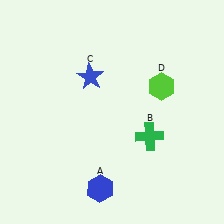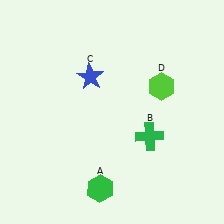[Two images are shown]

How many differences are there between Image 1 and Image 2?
There is 1 difference between the two images.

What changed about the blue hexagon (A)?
In Image 1, A is blue. In Image 2, it changed to green.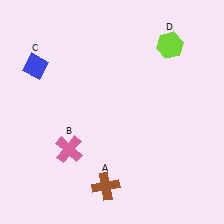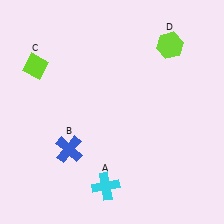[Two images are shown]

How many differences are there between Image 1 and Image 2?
There are 3 differences between the two images.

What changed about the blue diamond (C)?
In Image 1, C is blue. In Image 2, it changed to lime.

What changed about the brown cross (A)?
In Image 1, A is brown. In Image 2, it changed to cyan.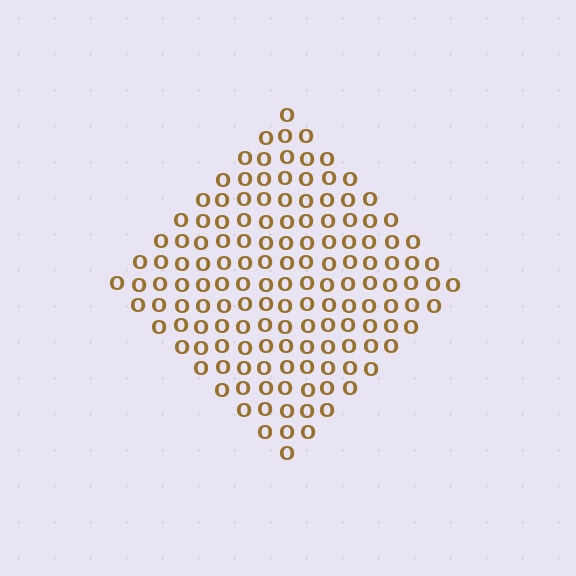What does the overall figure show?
The overall figure shows a diamond.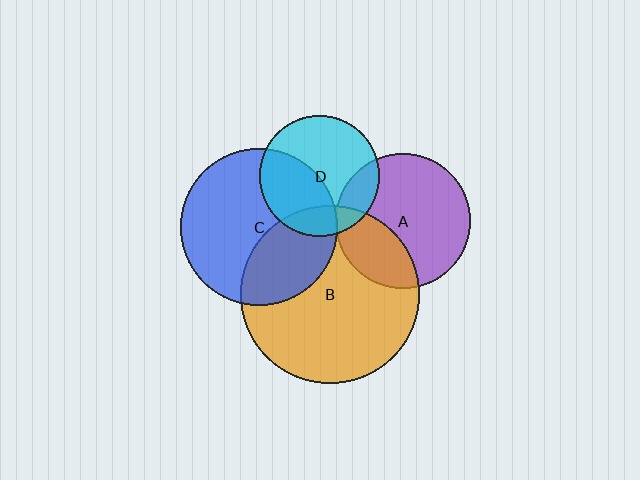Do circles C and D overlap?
Yes.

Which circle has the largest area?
Circle B (orange).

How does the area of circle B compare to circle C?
Approximately 1.3 times.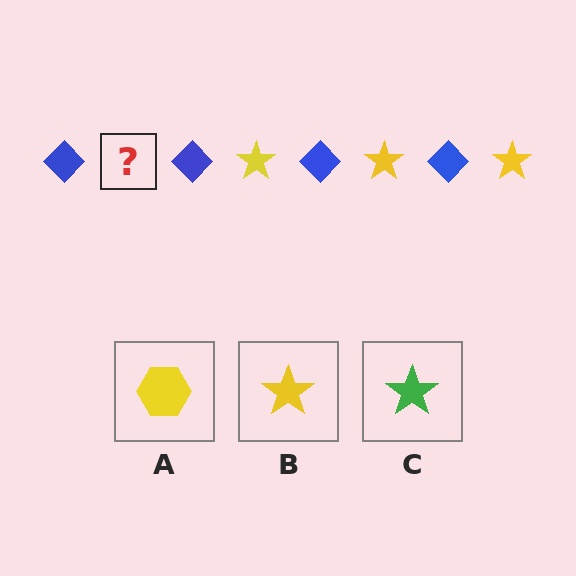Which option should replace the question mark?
Option B.